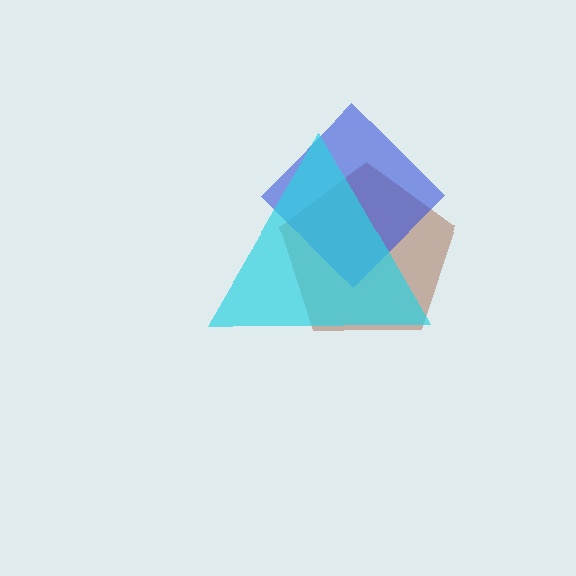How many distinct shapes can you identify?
There are 3 distinct shapes: a brown pentagon, a blue diamond, a cyan triangle.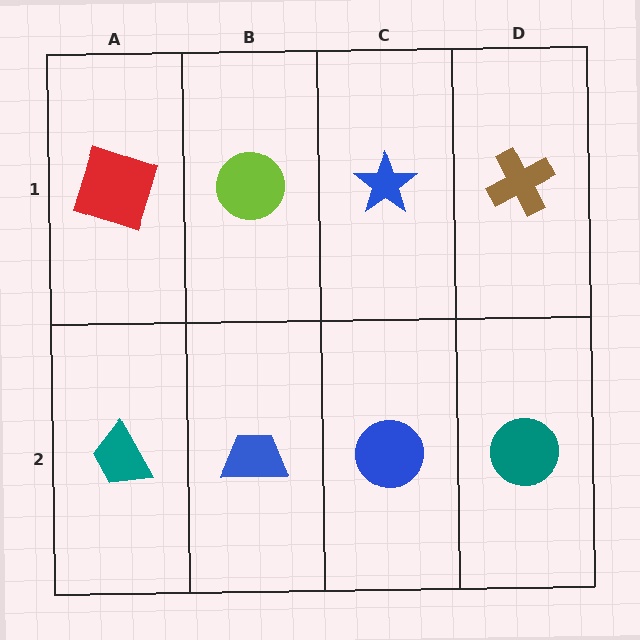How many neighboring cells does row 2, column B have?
3.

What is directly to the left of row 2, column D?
A blue circle.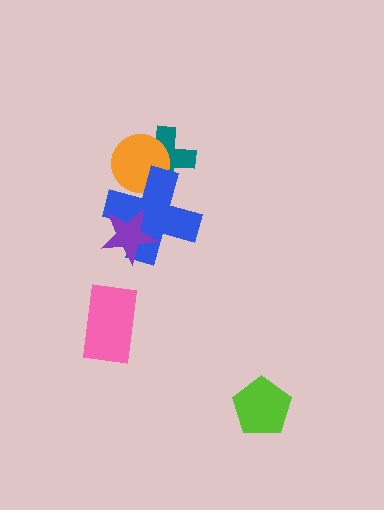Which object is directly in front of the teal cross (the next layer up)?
The orange circle is directly in front of the teal cross.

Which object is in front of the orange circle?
The blue cross is in front of the orange circle.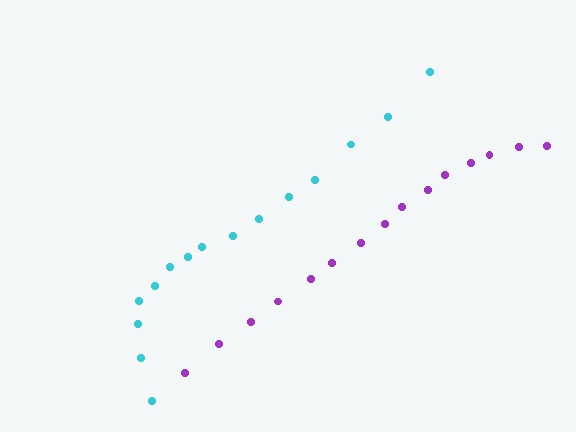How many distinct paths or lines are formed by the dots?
There are 2 distinct paths.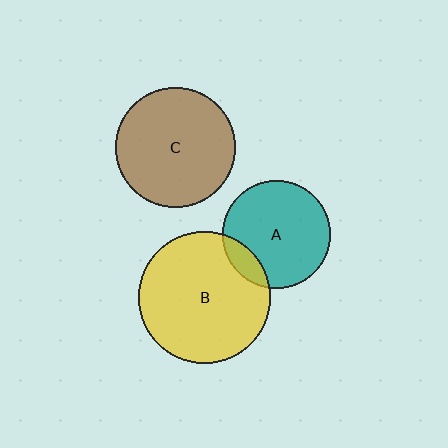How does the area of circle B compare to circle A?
Approximately 1.5 times.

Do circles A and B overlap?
Yes.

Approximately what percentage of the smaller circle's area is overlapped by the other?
Approximately 15%.